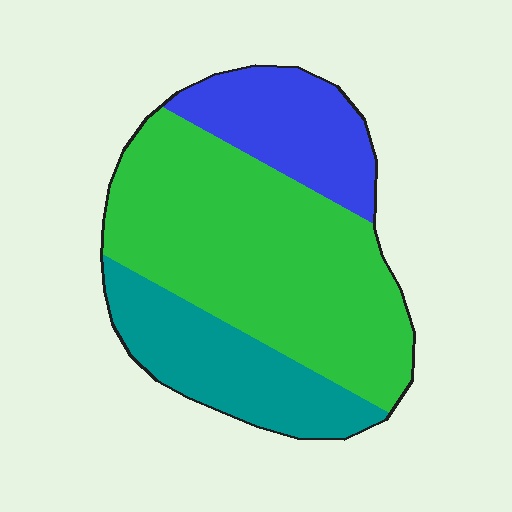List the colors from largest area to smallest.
From largest to smallest: green, teal, blue.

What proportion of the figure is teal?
Teal covers around 25% of the figure.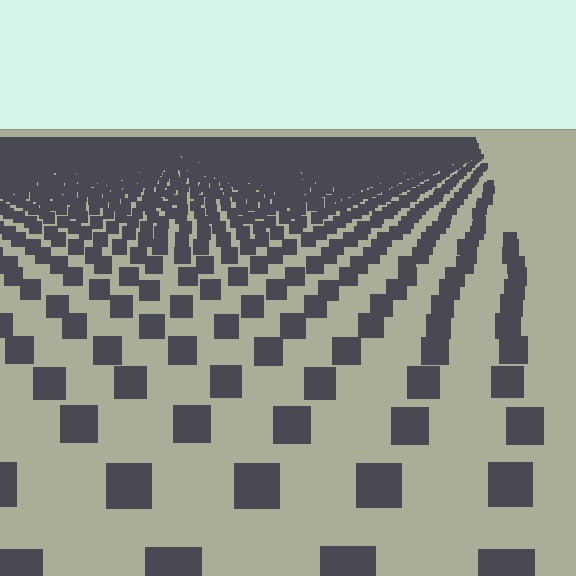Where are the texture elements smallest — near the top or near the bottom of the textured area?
Near the top.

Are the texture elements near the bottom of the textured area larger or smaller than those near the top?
Larger. Near the bottom, elements are closer to the viewer and appear at a bigger on-screen size.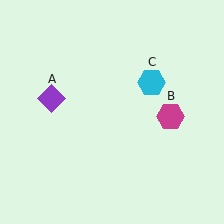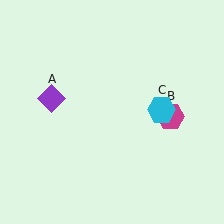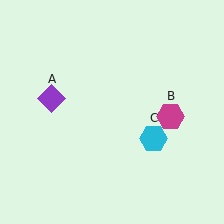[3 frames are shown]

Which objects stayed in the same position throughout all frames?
Purple diamond (object A) and magenta hexagon (object B) remained stationary.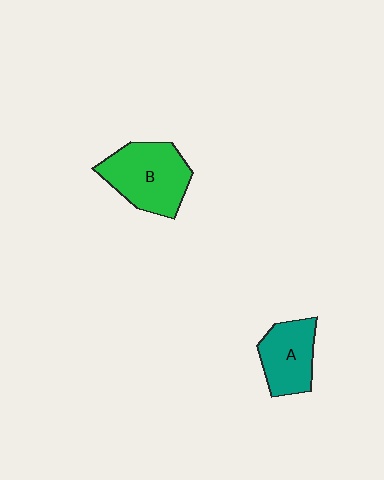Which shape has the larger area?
Shape B (green).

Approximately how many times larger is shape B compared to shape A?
Approximately 1.4 times.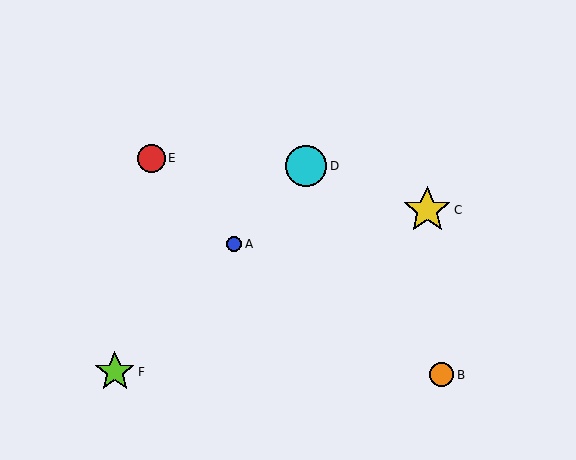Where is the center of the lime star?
The center of the lime star is at (115, 372).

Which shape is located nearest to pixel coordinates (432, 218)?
The yellow star (labeled C) at (427, 210) is nearest to that location.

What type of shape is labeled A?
Shape A is a blue circle.